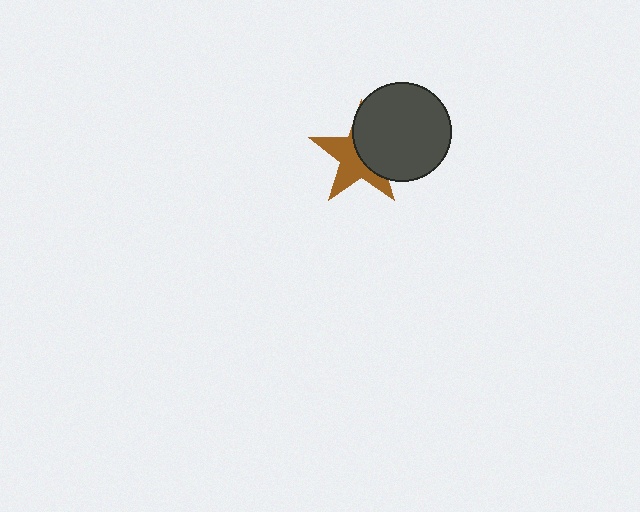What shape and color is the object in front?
The object in front is a dark gray circle.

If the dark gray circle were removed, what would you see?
You would see the complete brown star.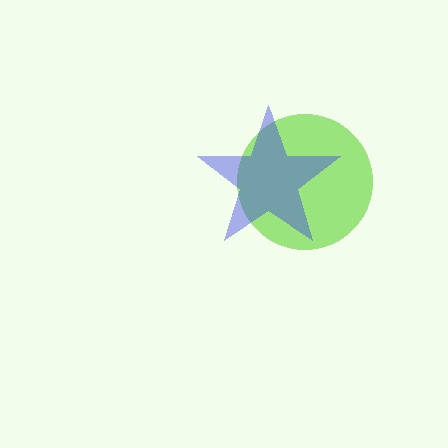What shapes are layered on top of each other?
The layered shapes are: a lime circle, a blue star.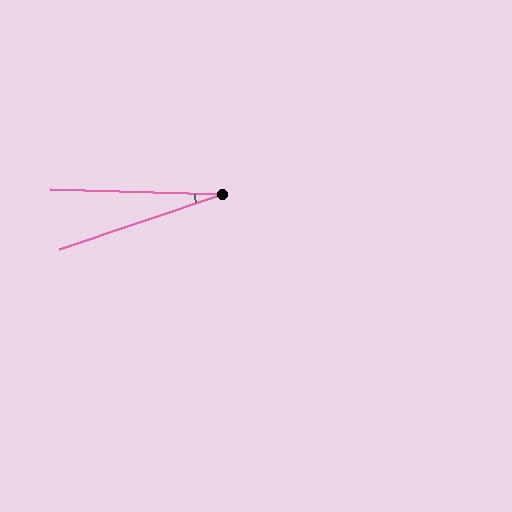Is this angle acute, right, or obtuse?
It is acute.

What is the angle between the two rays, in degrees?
Approximately 20 degrees.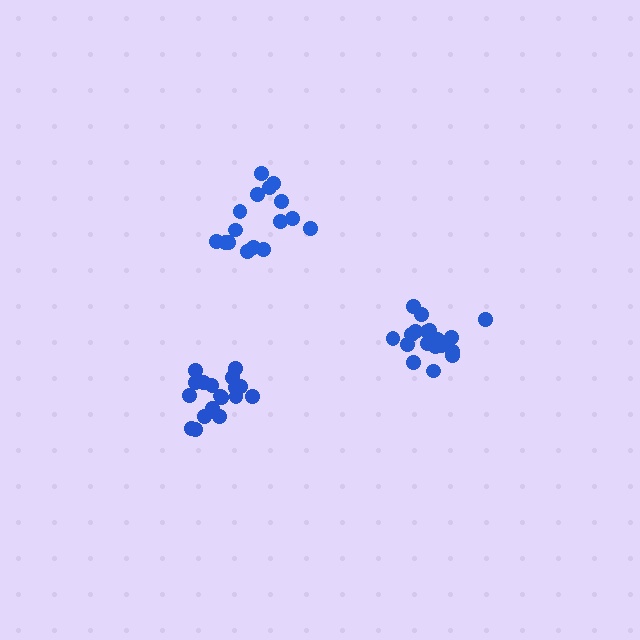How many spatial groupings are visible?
There are 3 spatial groupings.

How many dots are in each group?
Group 1: 18 dots, Group 2: 18 dots, Group 3: 16 dots (52 total).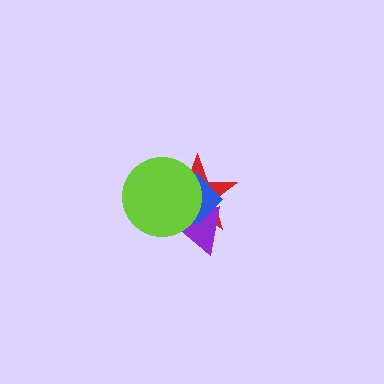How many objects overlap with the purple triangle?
3 objects overlap with the purple triangle.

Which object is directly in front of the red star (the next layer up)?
The purple triangle is directly in front of the red star.